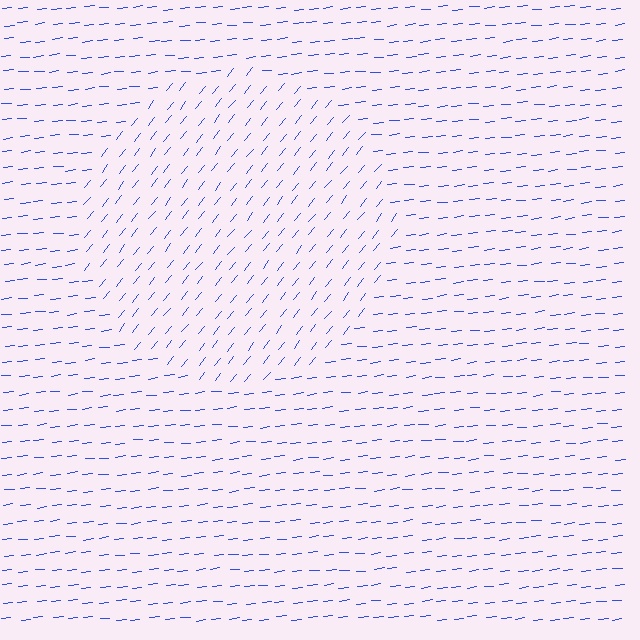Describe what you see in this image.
The image is filled with small blue line segments. A circle region in the image has lines oriented differently from the surrounding lines, creating a visible texture boundary.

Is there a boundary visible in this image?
Yes, there is a texture boundary formed by a change in line orientation.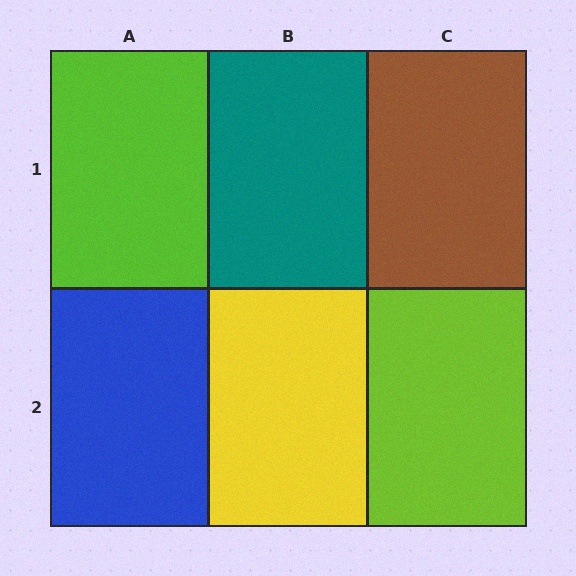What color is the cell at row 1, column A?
Lime.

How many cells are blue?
1 cell is blue.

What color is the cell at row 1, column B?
Teal.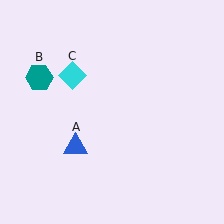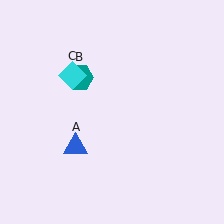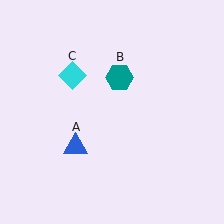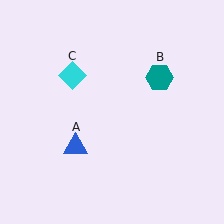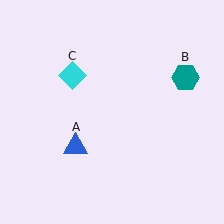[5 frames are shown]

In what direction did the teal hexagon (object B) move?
The teal hexagon (object B) moved right.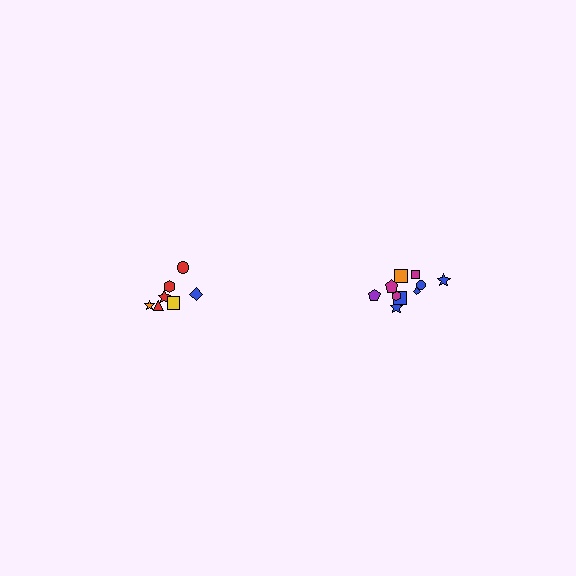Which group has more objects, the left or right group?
The right group.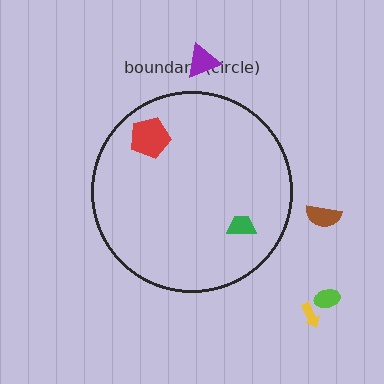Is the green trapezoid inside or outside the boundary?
Inside.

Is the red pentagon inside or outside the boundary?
Inside.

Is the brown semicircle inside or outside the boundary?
Outside.